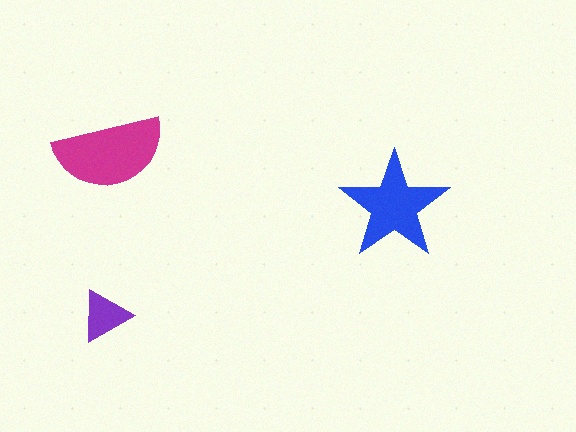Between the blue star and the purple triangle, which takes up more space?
The blue star.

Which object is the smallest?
The purple triangle.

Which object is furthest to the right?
The blue star is rightmost.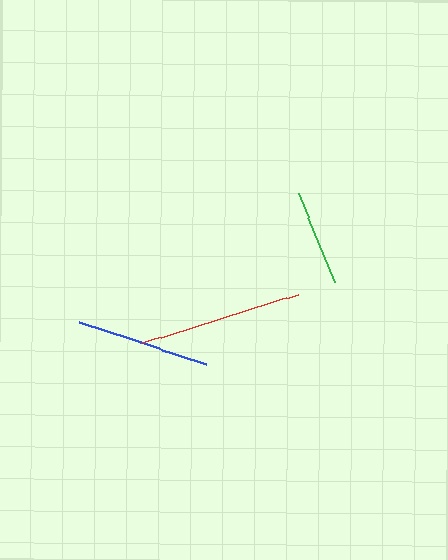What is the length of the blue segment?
The blue segment is approximately 134 pixels long.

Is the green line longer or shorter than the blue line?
The blue line is longer than the green line.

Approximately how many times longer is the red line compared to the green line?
The red line is approximately 1.7 times the length of the green line.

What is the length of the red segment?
The red segment is approximately 165 pixels long.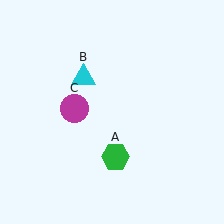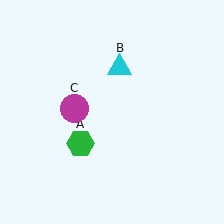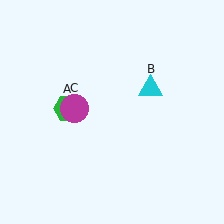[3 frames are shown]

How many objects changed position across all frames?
2 objects changed position: green hexagon (object A), cyan triangle (object B).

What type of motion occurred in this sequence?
The green hexagon (object A), cyan triangle (object B) rotated clockwise around the center of the scene.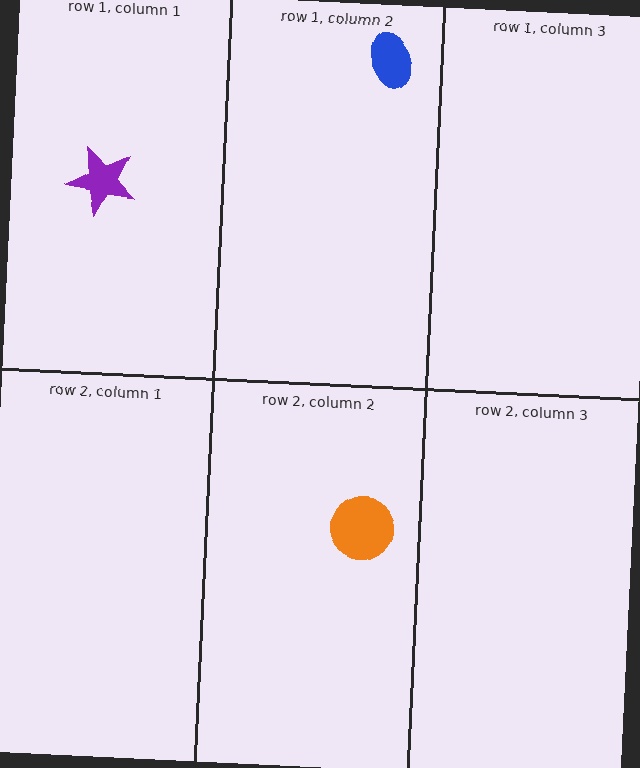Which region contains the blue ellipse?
The row 1, column 2 region.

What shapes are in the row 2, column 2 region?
The orange circle.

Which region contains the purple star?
The row 1, column 1 region.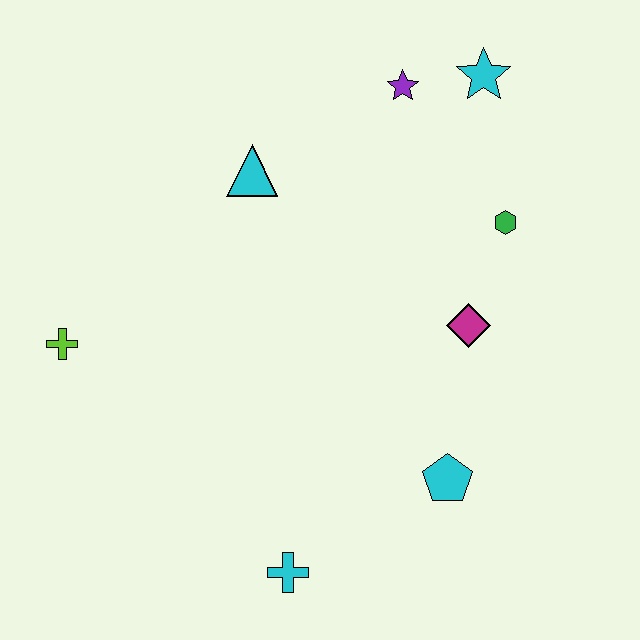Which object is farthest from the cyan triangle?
The cyan cross is farthest from the cyan triangle.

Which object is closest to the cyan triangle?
The purple star is closest to the cyan triangle.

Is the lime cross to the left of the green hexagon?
Yes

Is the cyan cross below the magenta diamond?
Yes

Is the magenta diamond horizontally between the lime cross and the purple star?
No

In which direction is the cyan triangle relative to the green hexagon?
The cyan triangle is to the left of the green hexagon.